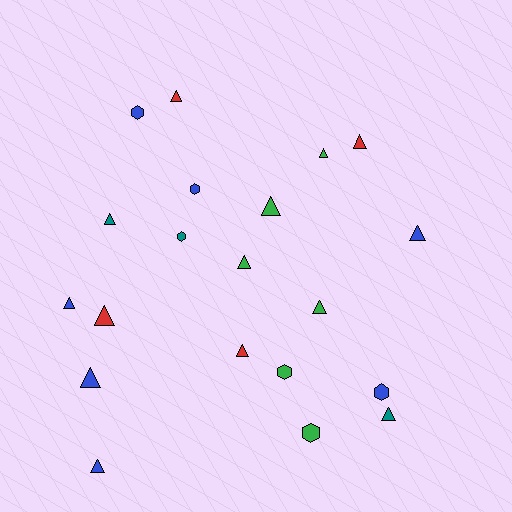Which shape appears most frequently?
Triangle, with 14 objects.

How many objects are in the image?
There are 20 objects.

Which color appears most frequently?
Blue, with 7 objects.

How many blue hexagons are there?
There are 3 blue hexagons.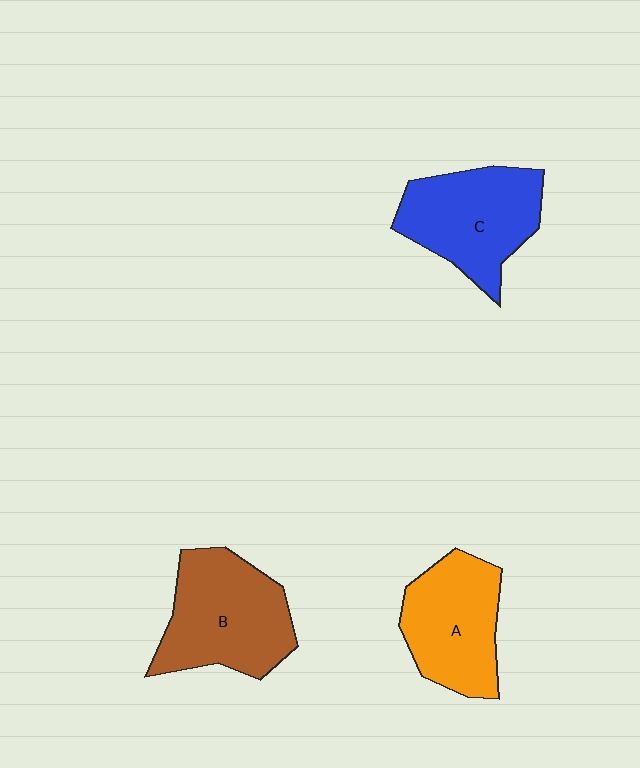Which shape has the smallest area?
Shape A (orange).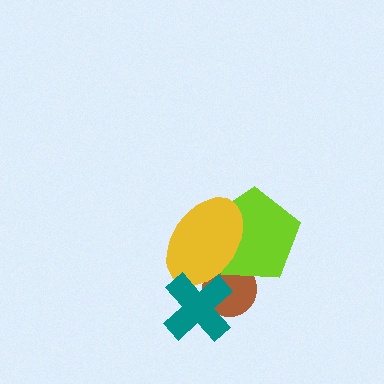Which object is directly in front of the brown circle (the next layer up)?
The lime pentagon is directly in front of the brown circle.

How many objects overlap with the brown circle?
3 objects overlap with the brown circle.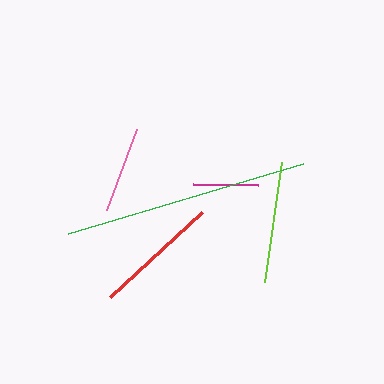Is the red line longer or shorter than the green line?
The green line is longer than the red line.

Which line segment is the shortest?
The magenta line is the shortest at approximately 65 pixels.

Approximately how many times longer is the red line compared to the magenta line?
The red line is approximately 1.9 times the length of the magenta line.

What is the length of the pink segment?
The pink segment is approximately 87 pixels long.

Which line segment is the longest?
The green line is the longest at approximately 246 pixels.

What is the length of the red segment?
The red segment is approximately 126 pixels long.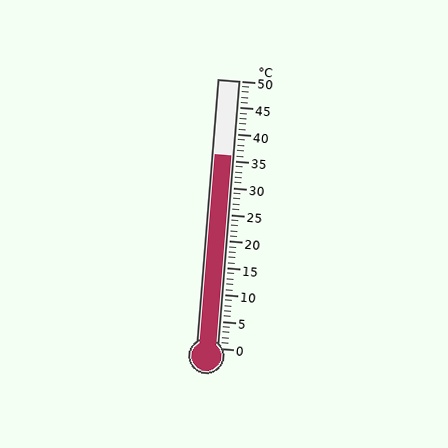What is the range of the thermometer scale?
The thermometer scale ranges from 0°C to 50°C.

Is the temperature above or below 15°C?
The temperature is above 15°C.